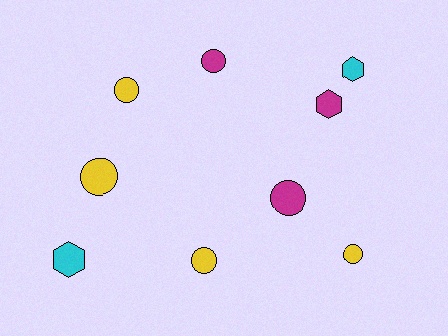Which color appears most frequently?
Yellow, with 4 objects.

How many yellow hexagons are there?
There are no yellow hexagons.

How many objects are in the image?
There are 9 objects.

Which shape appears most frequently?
Circle, with 6 objects.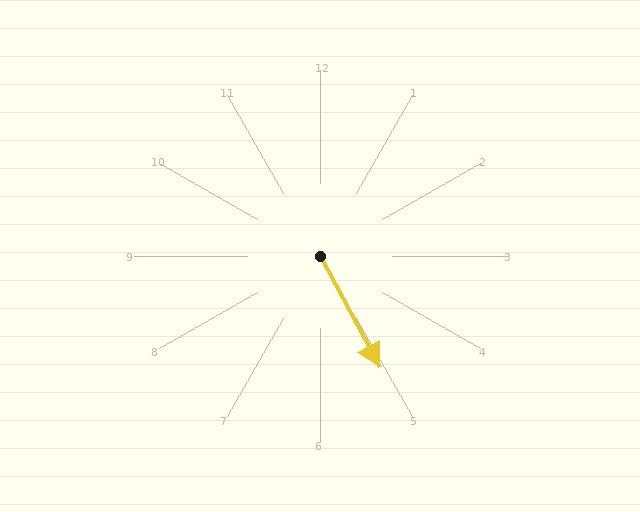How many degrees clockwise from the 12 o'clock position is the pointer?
Approximately 152 degrees.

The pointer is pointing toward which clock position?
Roughly 5 o'clock.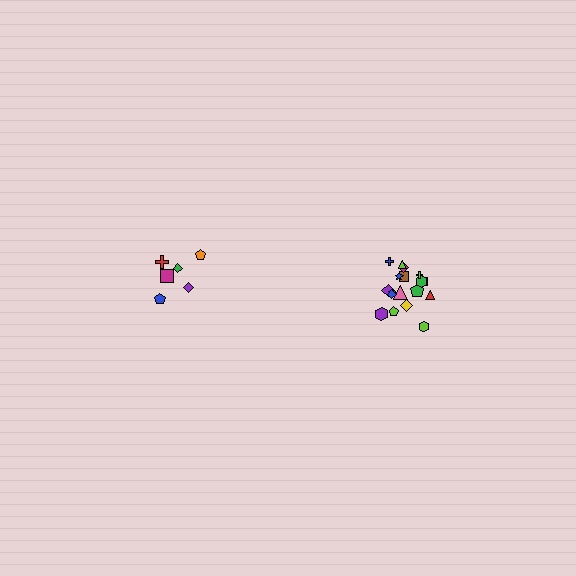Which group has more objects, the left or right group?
The right group.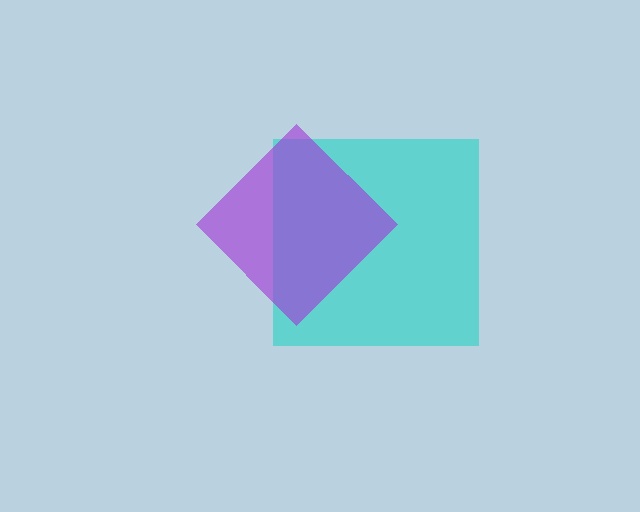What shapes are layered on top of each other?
The layered shapes are: a cyan square, a purple diamond.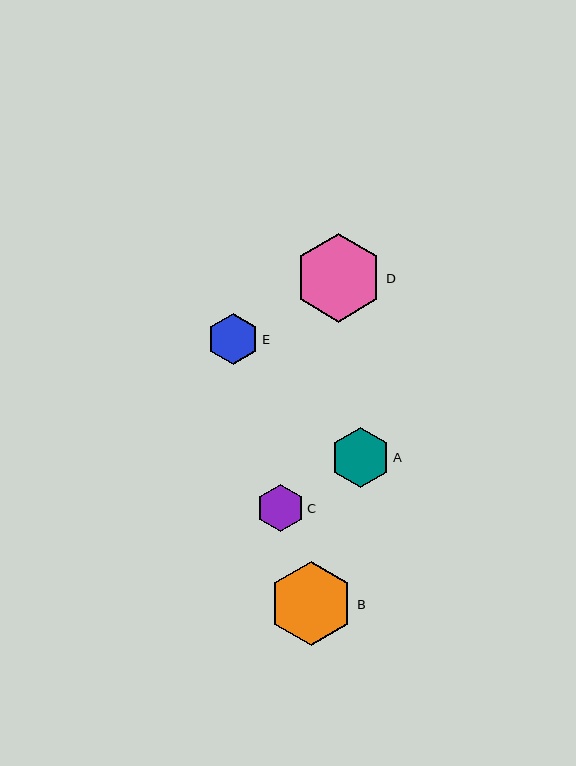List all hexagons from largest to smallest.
From largest to smallest: D, B, A, E, C.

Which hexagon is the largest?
Hexagon D is the largest with a size of approximately 88 pixels.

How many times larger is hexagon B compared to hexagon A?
Hexagon B is approximately 1.4 times the size of hexagon A.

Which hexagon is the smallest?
Hexagon C is the smallest with a size of approximately 48 pixels.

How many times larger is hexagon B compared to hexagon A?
Hexagon B is approximately 1.4 times the size of hexagon A.